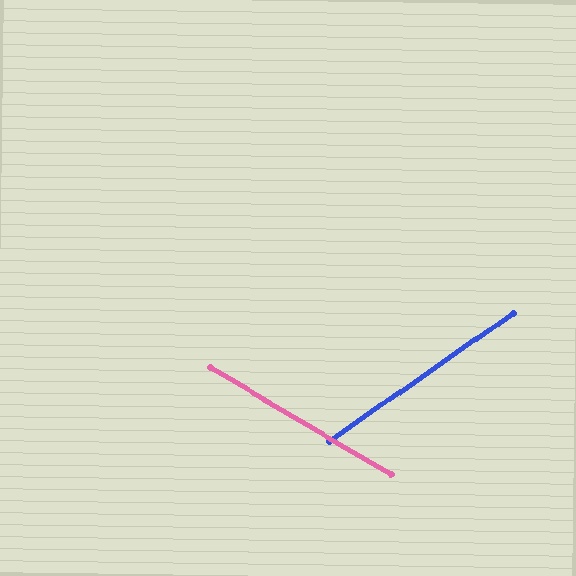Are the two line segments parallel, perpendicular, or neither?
Neither parallel nor perpendicular — they differ by about 66°.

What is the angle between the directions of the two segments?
Approximately 66 degrees.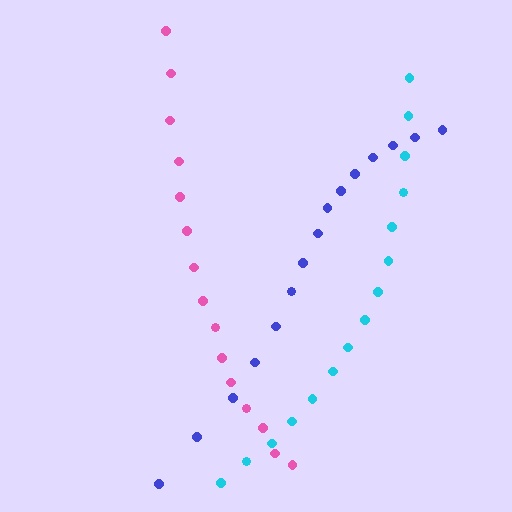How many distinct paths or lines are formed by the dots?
There are 3 distinct paths.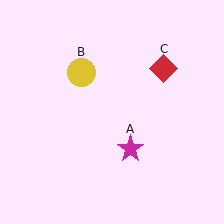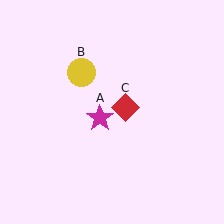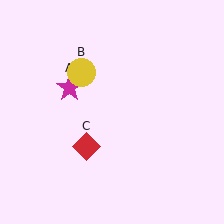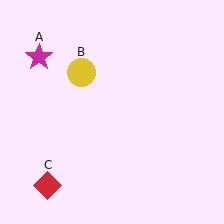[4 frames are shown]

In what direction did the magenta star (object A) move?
The magenta star (object A) moved up and to the left.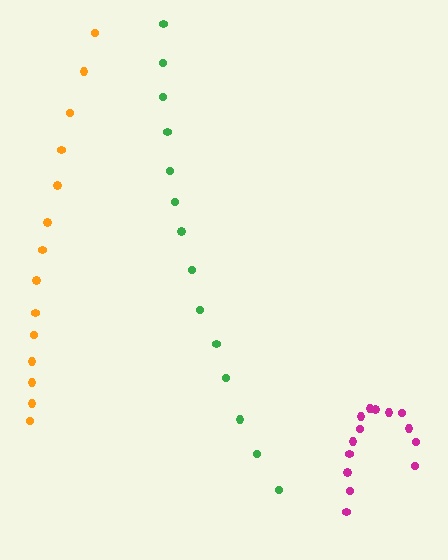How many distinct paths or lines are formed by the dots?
There are 3 distinct paths.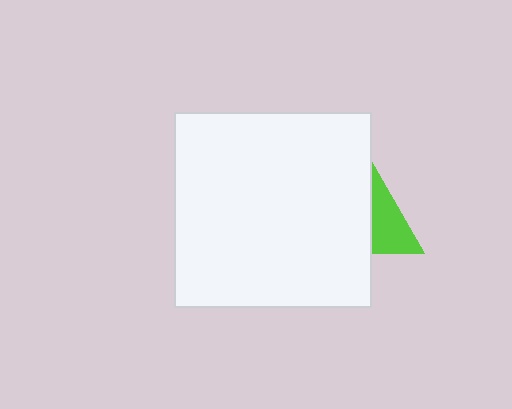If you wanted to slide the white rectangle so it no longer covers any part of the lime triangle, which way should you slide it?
Slide it left — that is the most direct way to separate the two shapes.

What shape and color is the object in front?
The object in front is a white rectangle.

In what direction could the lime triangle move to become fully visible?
The lime triangle could move right. That would shift it out from behind the white rectangle entirely.